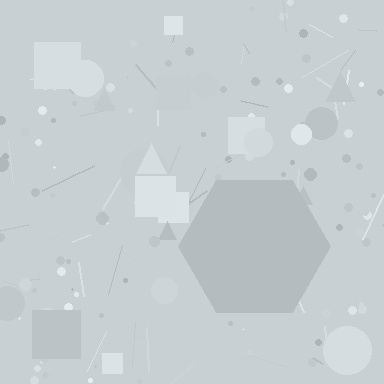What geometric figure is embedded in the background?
A hexagon is embedded in the background.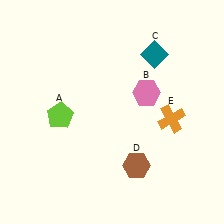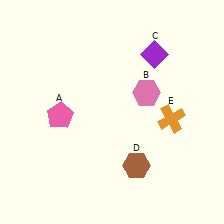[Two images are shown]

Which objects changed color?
A changed from lime to pink. C changed from teal to purple.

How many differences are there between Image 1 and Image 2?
There are 2 differences between the two images.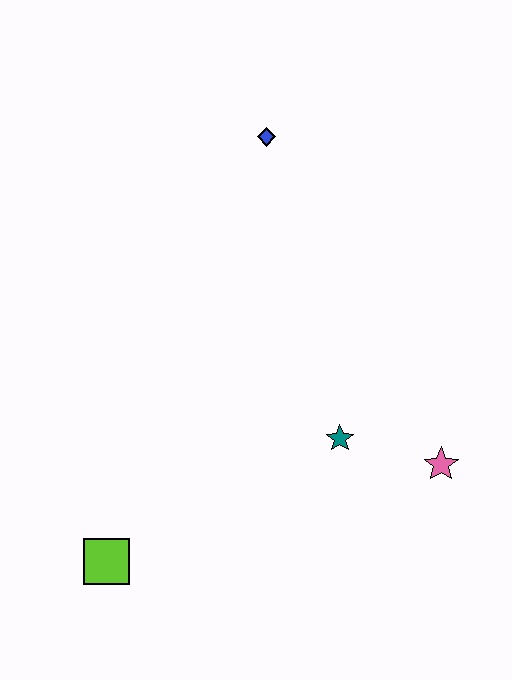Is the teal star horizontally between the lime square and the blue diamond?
No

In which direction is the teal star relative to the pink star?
The teal star is to the left of the pink star.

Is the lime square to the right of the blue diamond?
No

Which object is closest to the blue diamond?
The teal star is closest to the blue diamond.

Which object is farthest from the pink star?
The blue diamond is farthest from the pink star.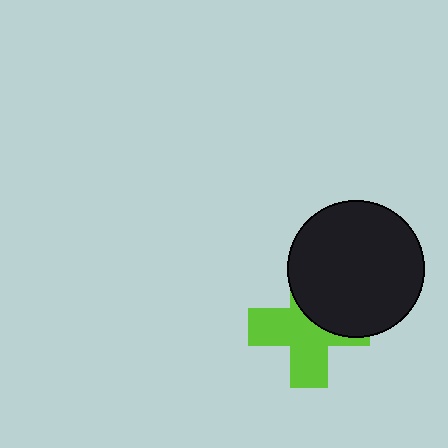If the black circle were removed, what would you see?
You would see the complete lime cross.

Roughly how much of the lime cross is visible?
About half of it is visible (roughly 60%).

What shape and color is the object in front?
The object in front is a black circle.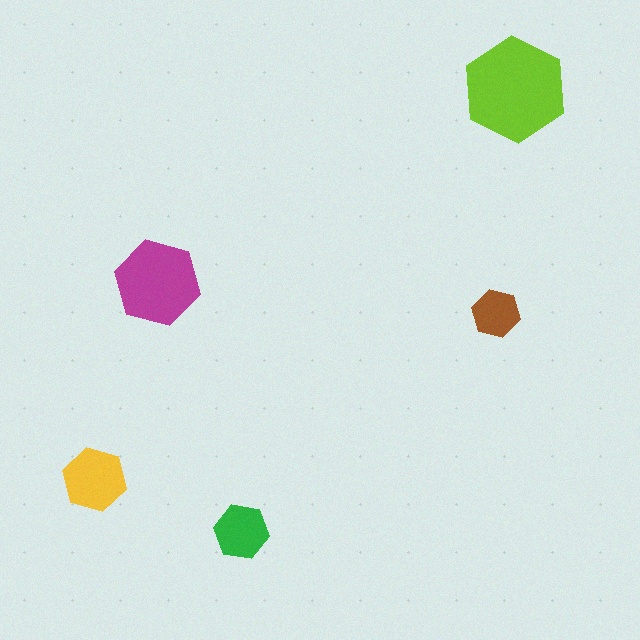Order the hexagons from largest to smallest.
the lime one, the magenta one, the yellow one, the green one, the brown one.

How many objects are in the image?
There are 5 objects in the image.